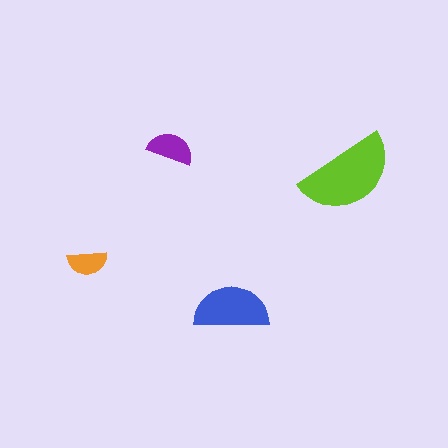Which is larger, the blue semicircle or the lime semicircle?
The lime one.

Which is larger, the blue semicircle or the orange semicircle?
The blue one.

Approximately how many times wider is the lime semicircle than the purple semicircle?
About 2 times wider.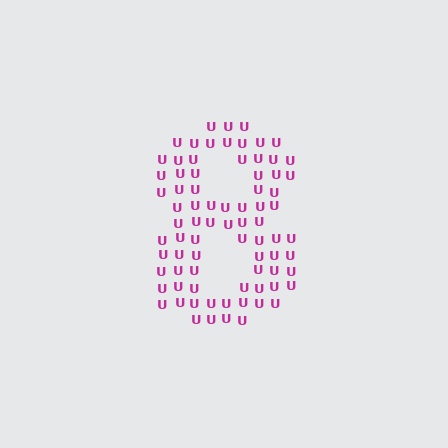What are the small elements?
The small elements are letter U's.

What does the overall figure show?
The overall figure shows the digit 8.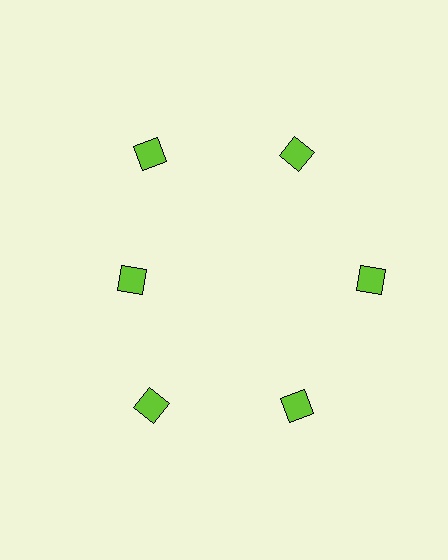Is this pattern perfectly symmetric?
No. The 6 lime squares are arranged in a ring, but one element near the 9 o'clock position is pulled inward toward the center, breaking the 6-fold rotational symmetry.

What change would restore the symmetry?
The symmetry would be restored by moving it outward, back onto the ring so that all 6 squares sit at equal angles and equal distance from the center.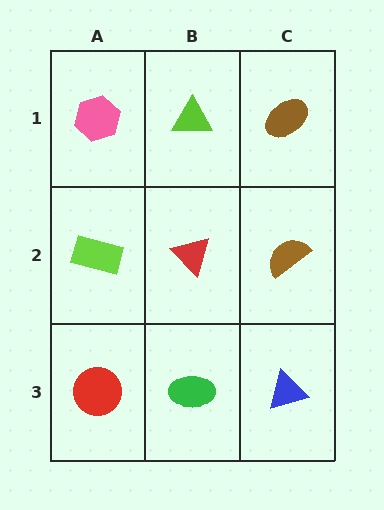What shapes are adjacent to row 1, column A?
A lime rectangle (row 2, column A), a lime triangle (row 1, column B).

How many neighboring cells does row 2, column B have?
4.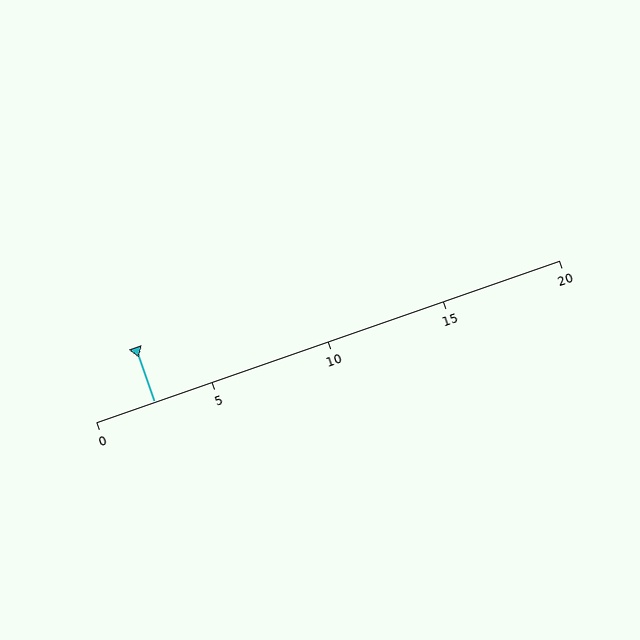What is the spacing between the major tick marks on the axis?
The major ticks are spaced 5 apart.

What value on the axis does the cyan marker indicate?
The marker indicates approximately 2.5.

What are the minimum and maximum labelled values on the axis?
The axis runs from 0 to 20.